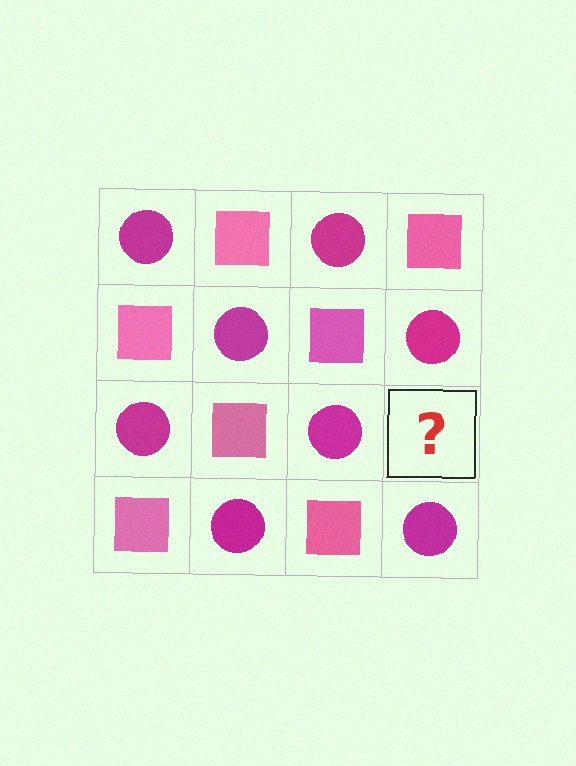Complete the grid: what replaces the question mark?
The question mark should be replaced with a pink square.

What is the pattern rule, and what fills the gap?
The rule is that it alternates magenta circle and pink square in a checkerboard pattern. The gap should be filled with a pink square.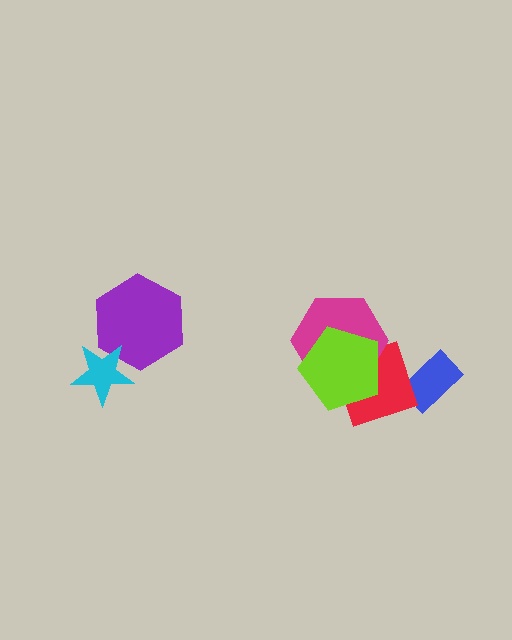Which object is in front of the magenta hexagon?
The lime pentagon is in front of the magenta hexagon.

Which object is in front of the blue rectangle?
The red diamond is in front of the blue rectangle.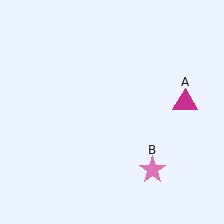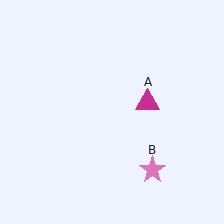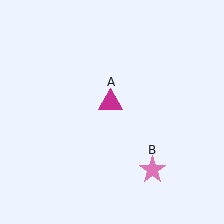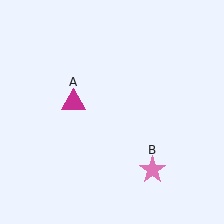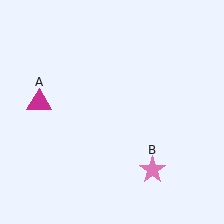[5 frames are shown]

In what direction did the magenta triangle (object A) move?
The magenta triangle (object A) moved left.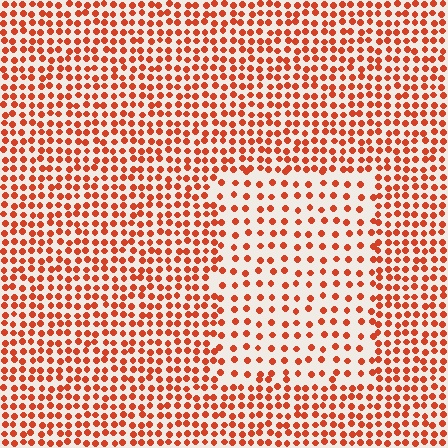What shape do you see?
I see a rectangle.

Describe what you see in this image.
The image contains small red elements arranged at two different densities. A rectangle-shaped region is visible where the elements are less densely packed than the surrounding area.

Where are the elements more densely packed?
The elements are more densely packed outside the rectangle boundary.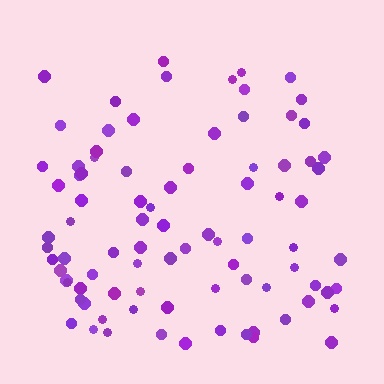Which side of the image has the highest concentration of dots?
The bottom.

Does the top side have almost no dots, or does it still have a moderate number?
Still a moderate number, just noticeably fewer than the bottom.